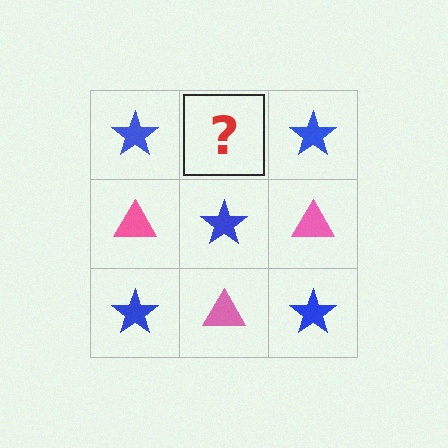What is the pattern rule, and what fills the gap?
The rule is that it alternates blue star and pink triangle in a checkerboard pattern. The gap should be filled with a pink triangle.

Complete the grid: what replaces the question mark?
The question mark should be replaced with a pink triangle.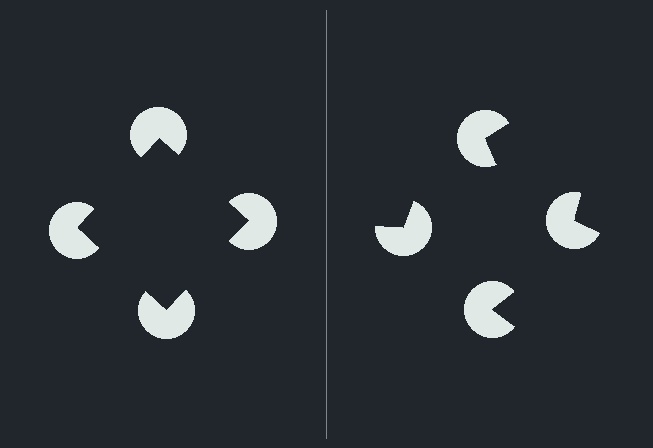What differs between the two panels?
The pac-man discs are positioned identically on both sides; only the wedge orientations differ. On the left they align to a square; on the right they are misaligned.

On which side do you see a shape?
An illusory square appears on the left side. On the right side the wedge cuts are rotated, so no coherent shape forms.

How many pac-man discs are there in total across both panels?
8 — 4 on each side.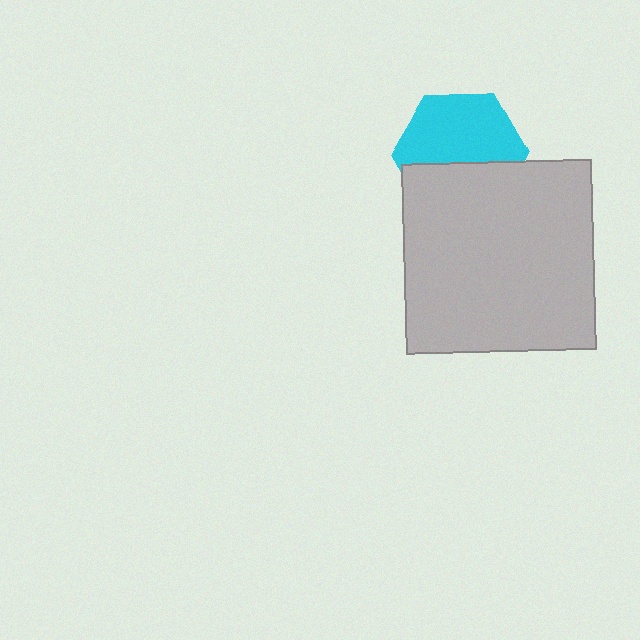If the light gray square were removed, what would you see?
You would see the complete cyan hexagon.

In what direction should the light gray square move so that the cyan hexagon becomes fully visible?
The light gray square should move down. That is the shortest direction to clear the overlap and leave the cyan hexagon fully visible.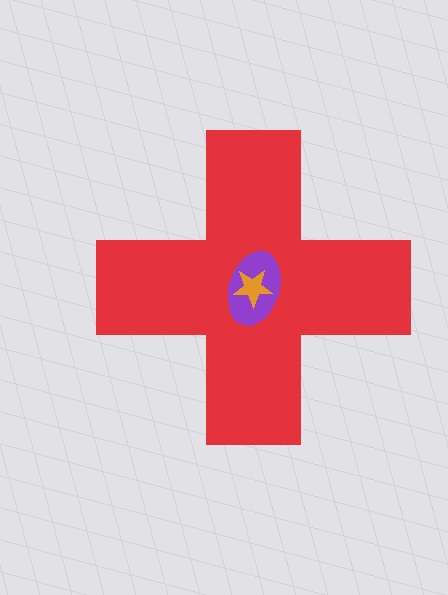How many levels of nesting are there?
3.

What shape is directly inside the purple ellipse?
The orange star.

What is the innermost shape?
The orange star.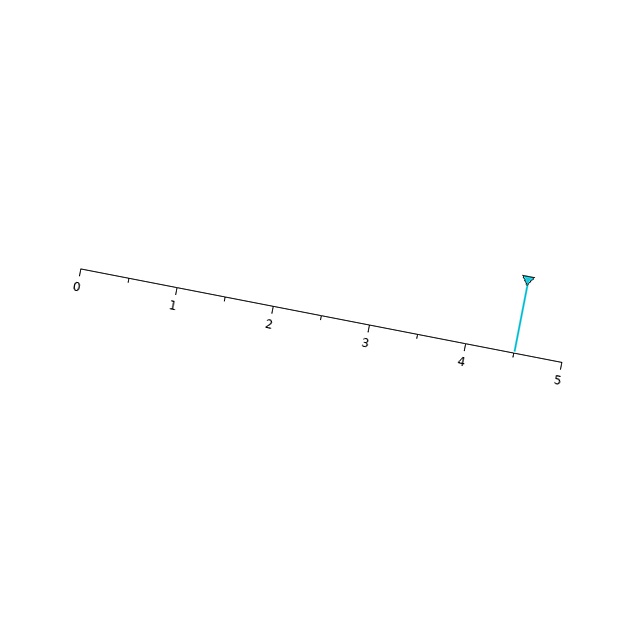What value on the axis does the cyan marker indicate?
The marker indicates approximately 4.5.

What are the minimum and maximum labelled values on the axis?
The axis runs from 0 to 5.